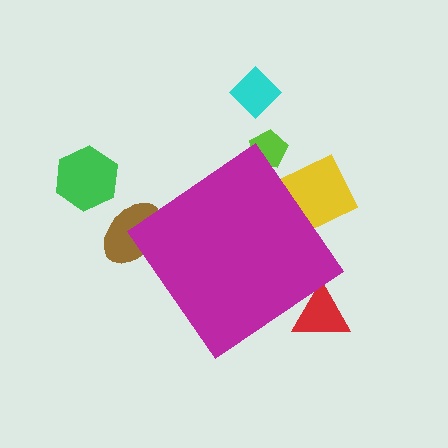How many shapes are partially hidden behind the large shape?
4 shapes are partially hidden.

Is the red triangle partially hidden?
Yes, the red triangle is partially hidden behind the magenta diamond.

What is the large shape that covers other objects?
A magenta diamond.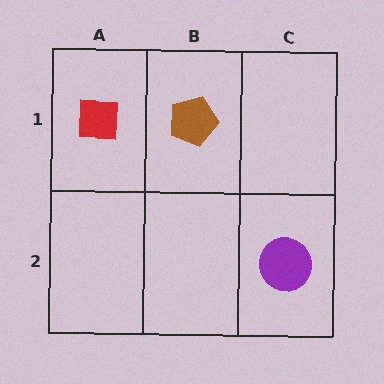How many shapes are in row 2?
1 shape.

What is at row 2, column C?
A purple circle.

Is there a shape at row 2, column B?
No, that cell is empty.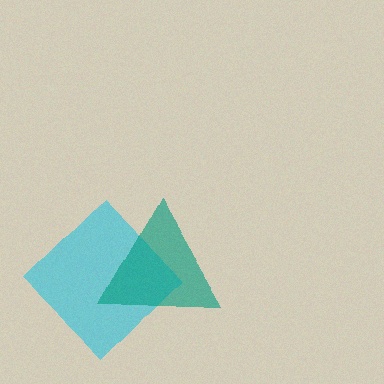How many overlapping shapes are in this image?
There are 2 overlapping shapes in the image.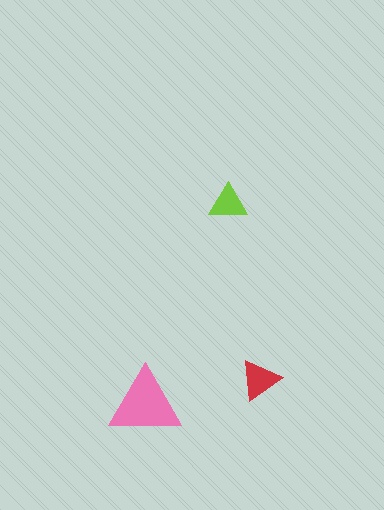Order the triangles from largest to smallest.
the pink one, the red one, the lime one.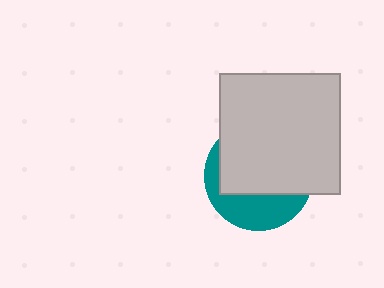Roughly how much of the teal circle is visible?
A small part of it is visible (roughly 35%).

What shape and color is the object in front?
The object in front is a light gray square.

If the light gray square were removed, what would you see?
You would see the complete teal circle.